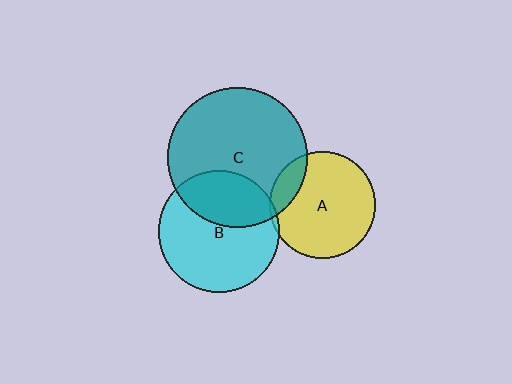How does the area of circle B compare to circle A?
Approximately 1.3 times.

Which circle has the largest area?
Circle C (teal).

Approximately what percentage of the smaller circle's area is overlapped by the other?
Approximately 5%.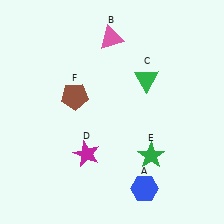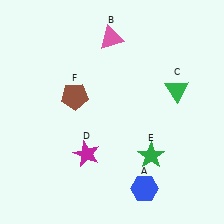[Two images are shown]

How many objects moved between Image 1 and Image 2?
1 object moved between the two images.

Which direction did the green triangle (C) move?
The green triangle (C) moved right.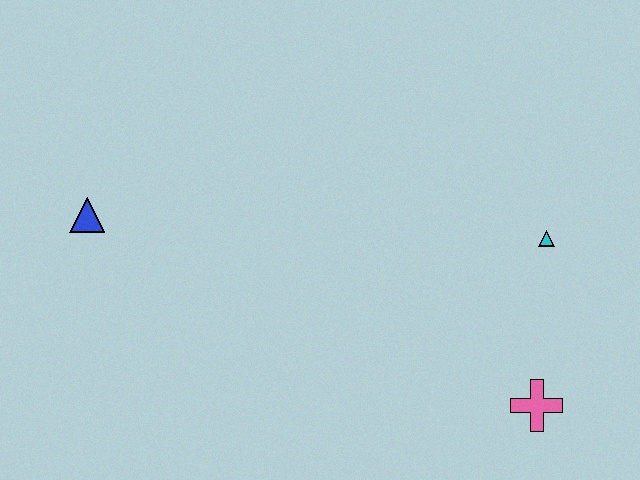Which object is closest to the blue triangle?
The cyan triangle is closest to the blue triangle.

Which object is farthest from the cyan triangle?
The blue triangle is farthest from the cyan triangle.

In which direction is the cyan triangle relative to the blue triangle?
The cyan triangle is to the right of the blue triangle.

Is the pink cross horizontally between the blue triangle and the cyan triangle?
Yes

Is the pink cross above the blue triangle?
No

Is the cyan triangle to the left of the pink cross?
No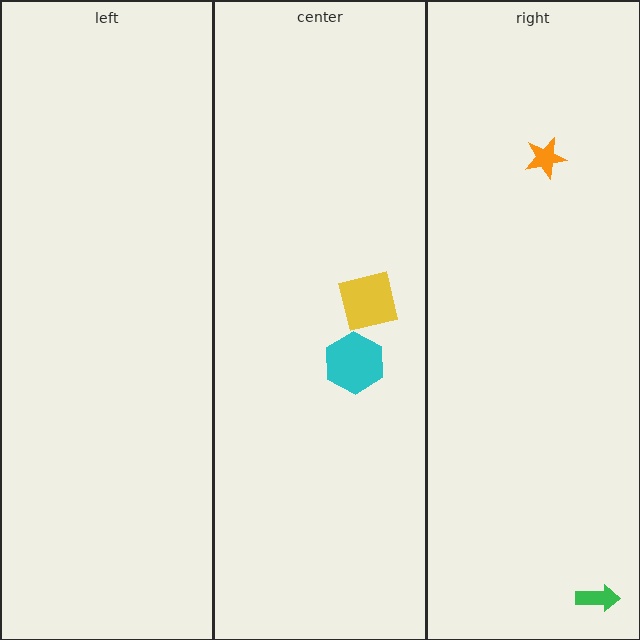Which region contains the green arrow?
The right region.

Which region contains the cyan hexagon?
The center region.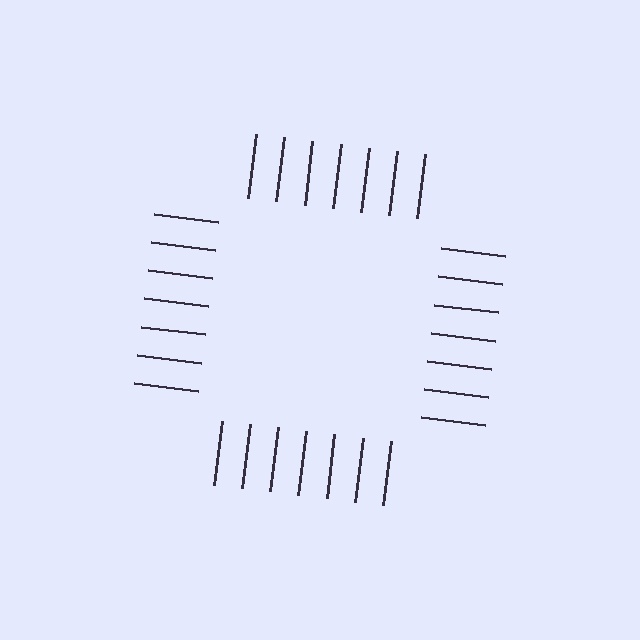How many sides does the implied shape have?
4 sides — the line-ends trace a square.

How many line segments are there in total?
28 — 7 along each of the 4 edges.